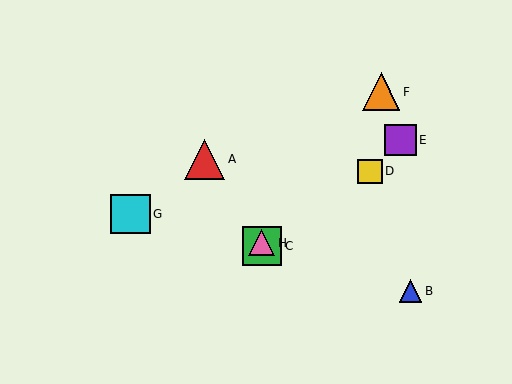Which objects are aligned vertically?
Objects C, H are aligned vertically.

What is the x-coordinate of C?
Object C is at x≈262.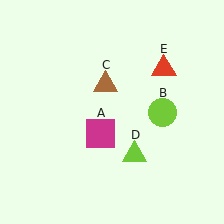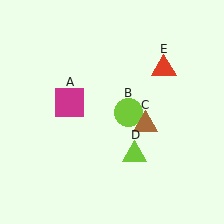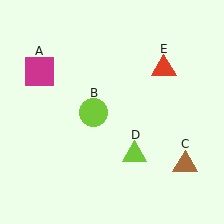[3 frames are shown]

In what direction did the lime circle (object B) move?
The lime circle (object B) moved left.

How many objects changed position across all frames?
3 objects changed position: magenta square (object A), lime circle (object B), brown triangle (object C).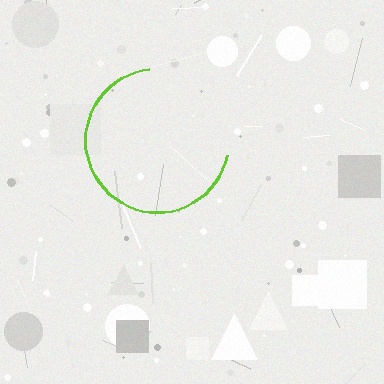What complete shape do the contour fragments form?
The contour fragments form a circle.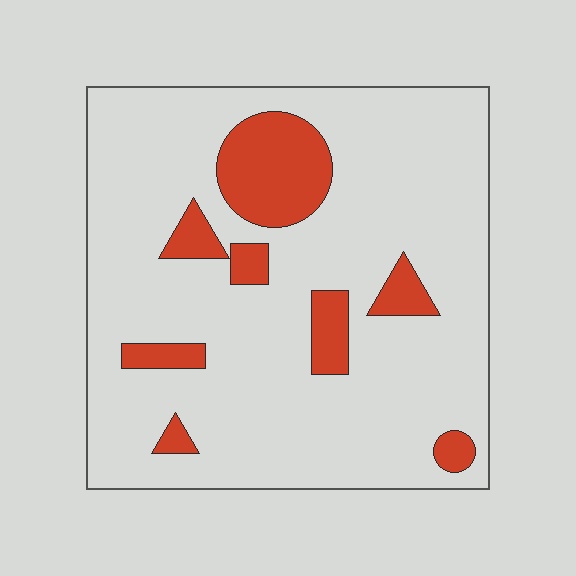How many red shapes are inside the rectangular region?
8.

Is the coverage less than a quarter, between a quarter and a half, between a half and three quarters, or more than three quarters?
Less than a quarter.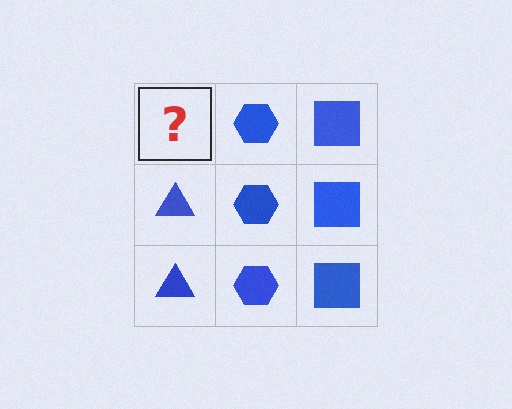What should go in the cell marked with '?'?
The missing cell should contain a blue triangle.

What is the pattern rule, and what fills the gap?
The rule is that each column has a consistent shape. The gap should be filled with a blue triangle.